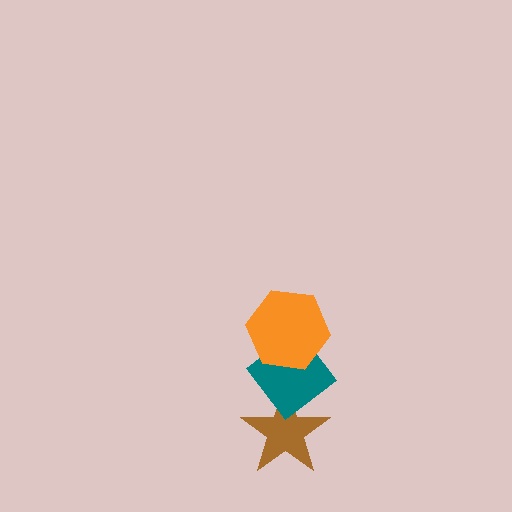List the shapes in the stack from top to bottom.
From top to bottom: the orange hexagon, the teal diamond, the brown star.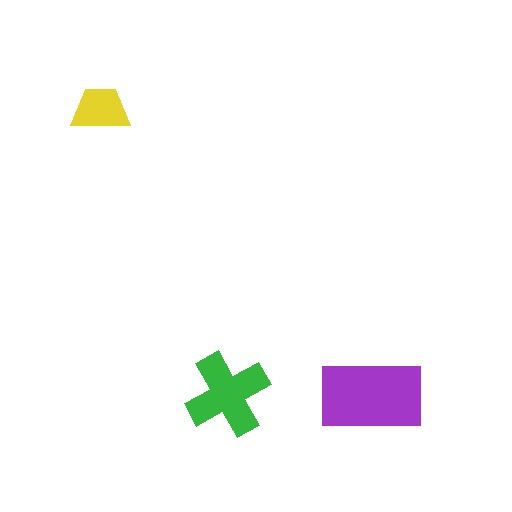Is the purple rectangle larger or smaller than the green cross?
Larger.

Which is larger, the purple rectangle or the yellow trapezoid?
The purple rectangle.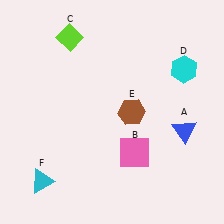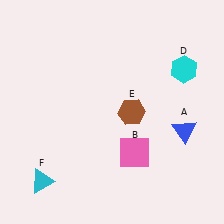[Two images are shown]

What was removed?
The lime diamond (C) was removed in Image 2.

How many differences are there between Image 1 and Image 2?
There is 1 difference between the two images.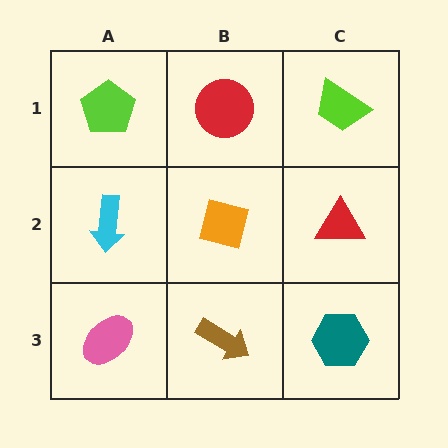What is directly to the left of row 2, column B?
A cyan arrow.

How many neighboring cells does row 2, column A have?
3.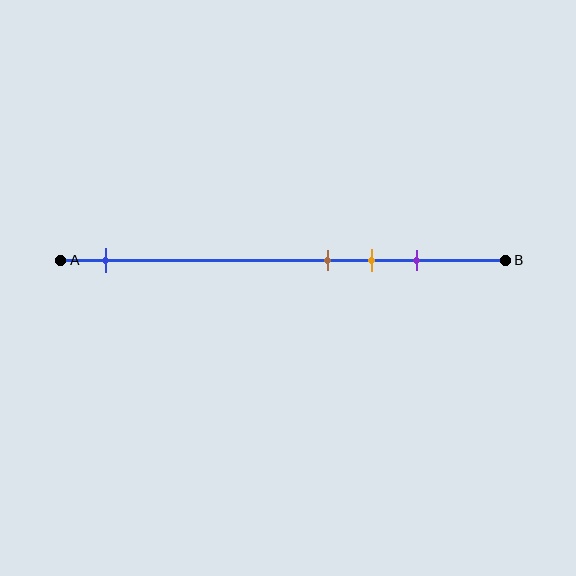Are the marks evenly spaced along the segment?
No, the marks are not evenly spaced.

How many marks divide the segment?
There are 4 marks dividing the segment.